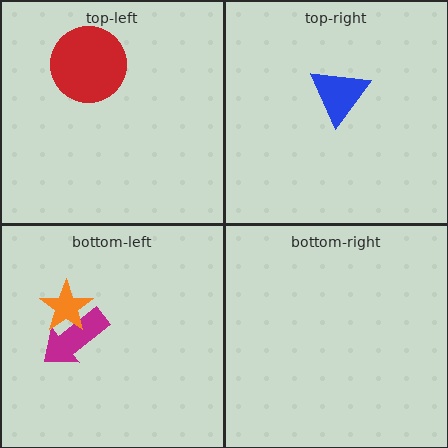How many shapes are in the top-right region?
1.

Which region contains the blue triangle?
The top-right region.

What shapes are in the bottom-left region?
The magenta arrow, the orange star.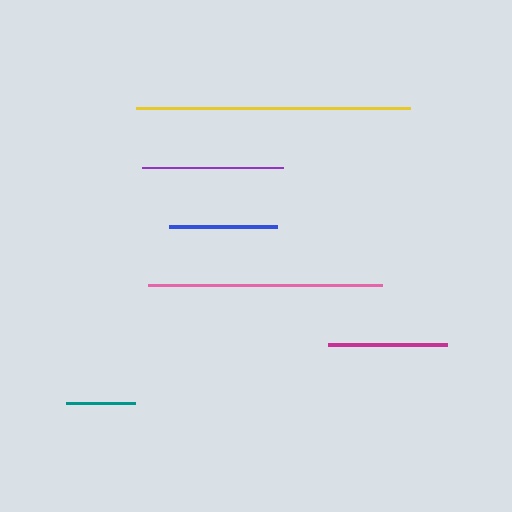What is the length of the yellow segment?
The yellow segment is approximately 275 pixels long.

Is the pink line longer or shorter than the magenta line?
The pink line is longer than the magenta line.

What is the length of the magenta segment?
The magenta segment is approximately 119 pixels long.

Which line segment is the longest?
The yellow line is the longest at approximately 275 pixels.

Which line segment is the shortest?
The teal line is the shortest at approximately 69 pixels.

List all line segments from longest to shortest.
From longest to shortest: yellow, pink, purple, magenta, blue, teal.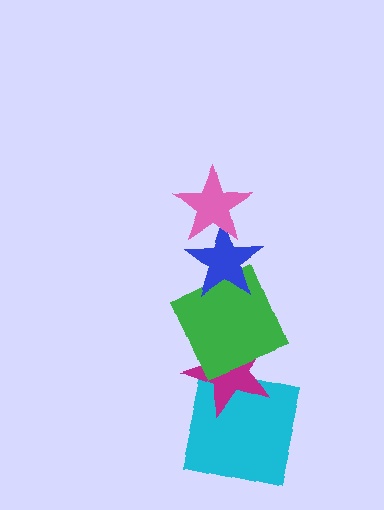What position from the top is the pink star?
The pink star is 1st from the top.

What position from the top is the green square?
The green square is 3rd from the top.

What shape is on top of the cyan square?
The magenta star is on top of the cyan square.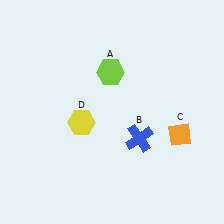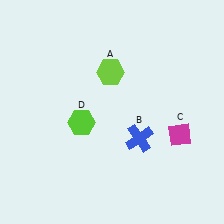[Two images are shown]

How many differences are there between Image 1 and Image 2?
There are 2 differences between the two images.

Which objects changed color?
C changed from orange to magenta. D changed from yellow to lime.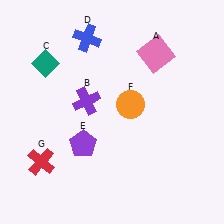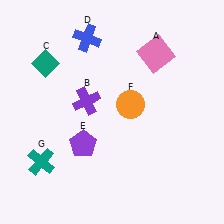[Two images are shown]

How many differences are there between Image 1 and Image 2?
There is 1 difference between the two images.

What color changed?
The cross (G) changed from red in Image 1 to teal in Image 2.